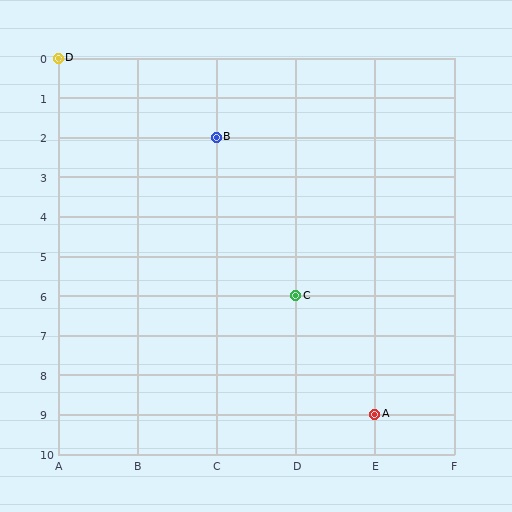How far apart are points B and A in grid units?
Points B and A are 2 columns and 7 rows apart (about 7.3 grid units diagonally).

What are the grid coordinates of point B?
Point B is at grid coordinates (C, 2).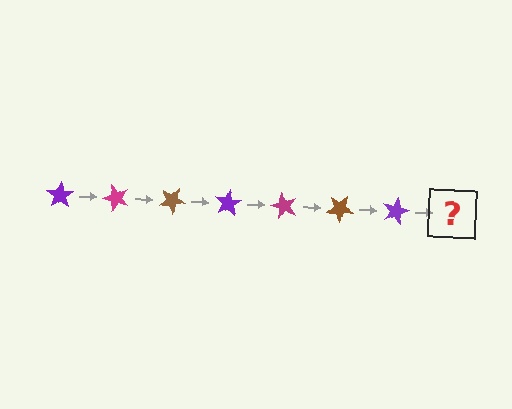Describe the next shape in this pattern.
It should be a magenta star, rotated 350 degrees from the start.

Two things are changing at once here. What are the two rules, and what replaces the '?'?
The two rules are that it rotates 50 degrees each step and the color cycles through purple, magenta, and brown. The '?' should be a magenta star, rotated 350 degrees from the start.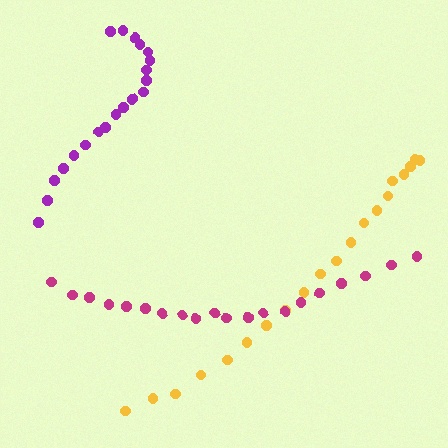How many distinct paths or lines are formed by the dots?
There are 3 distinct paths.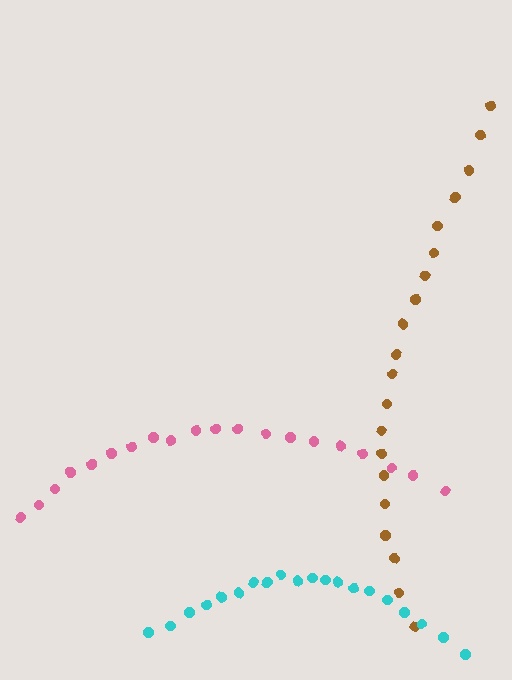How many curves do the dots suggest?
There are 3 distinct paths.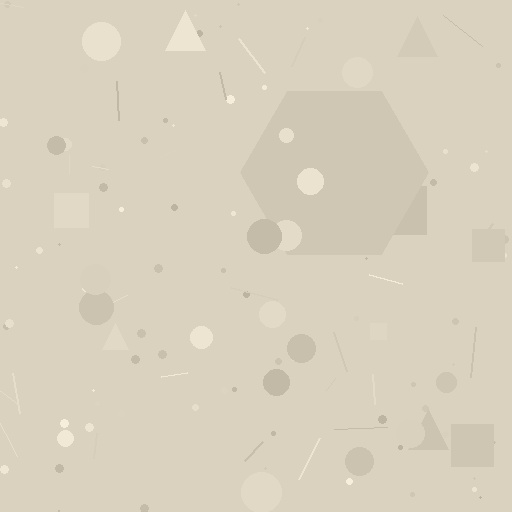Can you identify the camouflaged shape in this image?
The camouflaged shape is a hexagon.